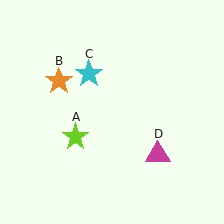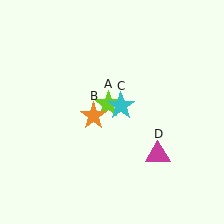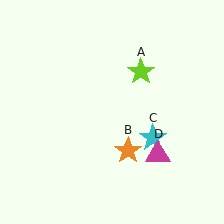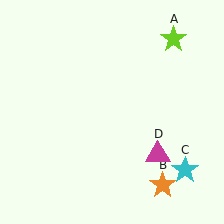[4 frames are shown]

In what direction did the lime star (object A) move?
The lime star (object A) moved up and to the right.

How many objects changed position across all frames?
3 objects changed position: lime star (object A), orange star (object B), cyan star (object C).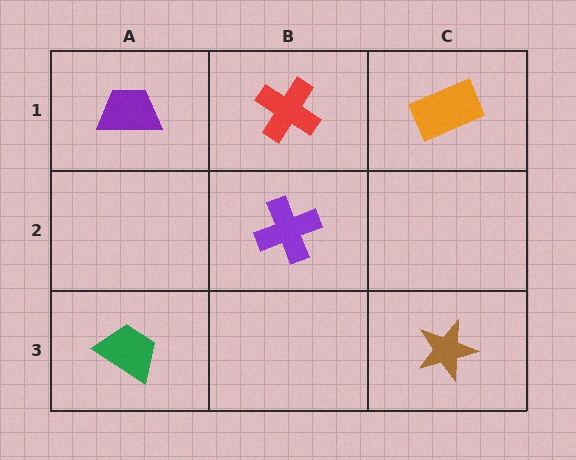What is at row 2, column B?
A purple cross.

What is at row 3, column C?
A brown star.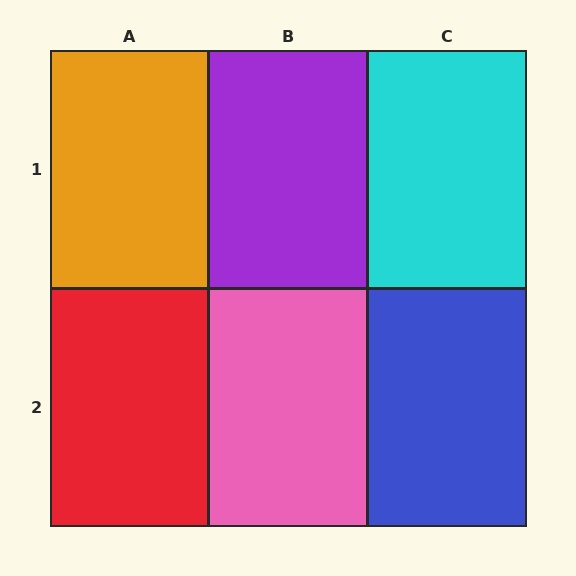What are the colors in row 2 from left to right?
Red, pink, blue.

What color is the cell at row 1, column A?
Orange.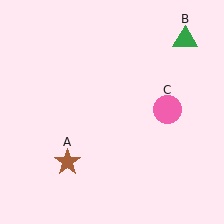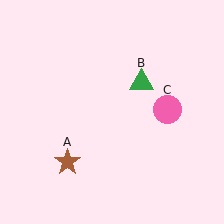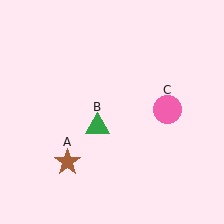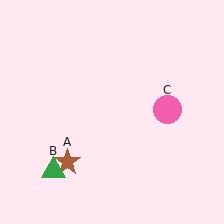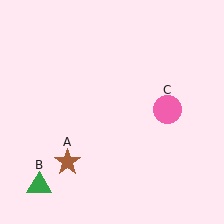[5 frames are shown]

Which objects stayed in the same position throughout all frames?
Brown star (object A) and pink circle (object C) remained stationary.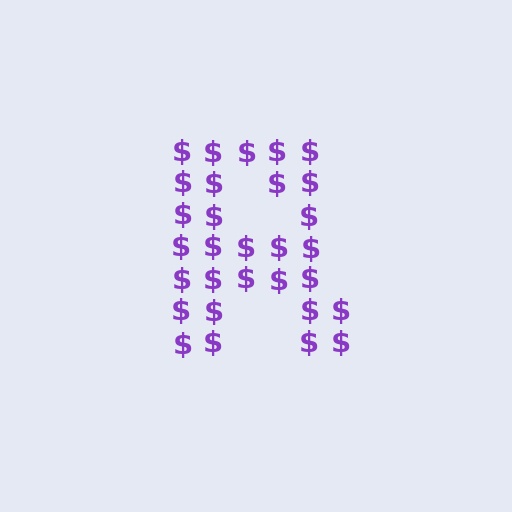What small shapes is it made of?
It is made of small dollar signs.